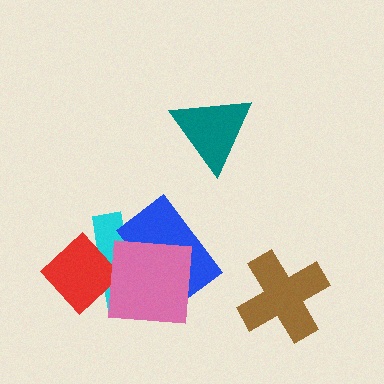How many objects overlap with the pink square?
3 objects overlap with the pink square.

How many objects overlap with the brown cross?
0 objects overlap with the brown cross.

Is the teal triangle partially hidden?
No, no other shape covers it.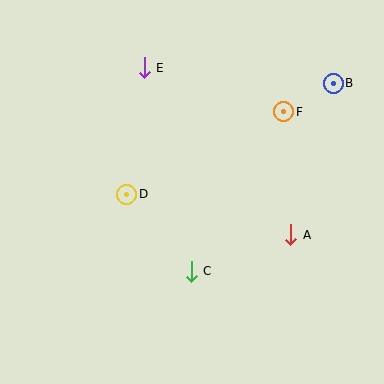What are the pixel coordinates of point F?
Point F is at (284, 112).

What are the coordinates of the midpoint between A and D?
The midpoint between A and D is at (209, 215).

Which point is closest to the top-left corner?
Point E is closest to the top-left corner.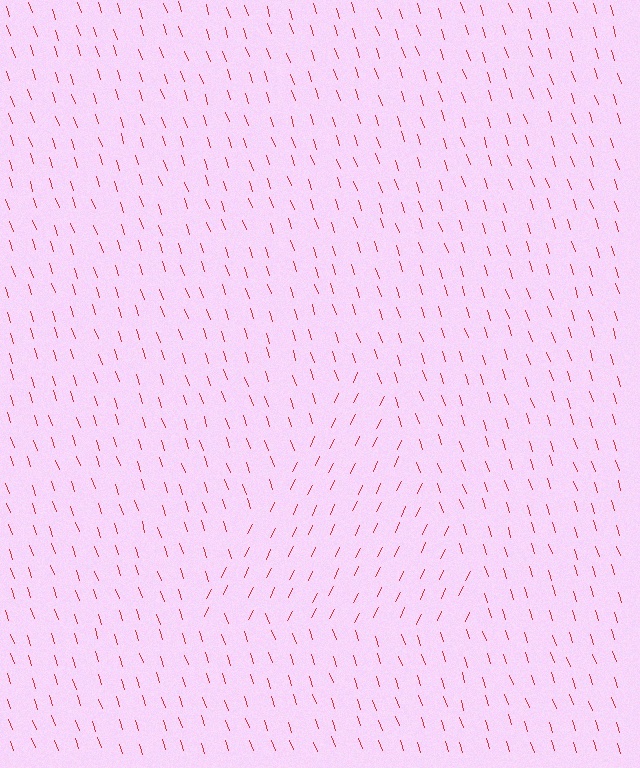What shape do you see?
I see a triangle.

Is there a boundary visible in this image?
Yes, there is a texture boundary formed by a change in line orientation.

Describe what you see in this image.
The image is filled with small red line segments. A triangle region in the image has lines oriented differently from the surrounding lines, creating a visible texture boundary.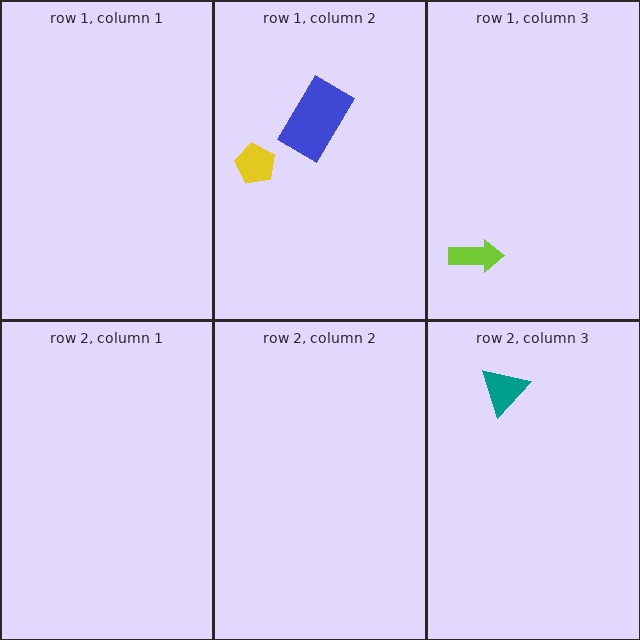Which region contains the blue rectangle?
The row 1, column 2 region.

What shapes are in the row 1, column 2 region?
The yellow pentagon, the blue rectangle.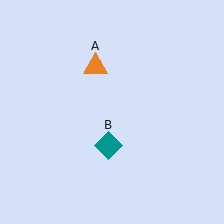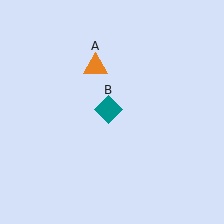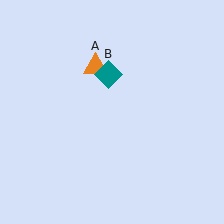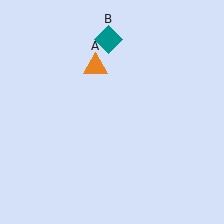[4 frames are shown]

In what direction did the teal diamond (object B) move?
The teal diamond (object B) moved up.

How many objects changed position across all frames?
1 object changed position: teal diamond (object B).